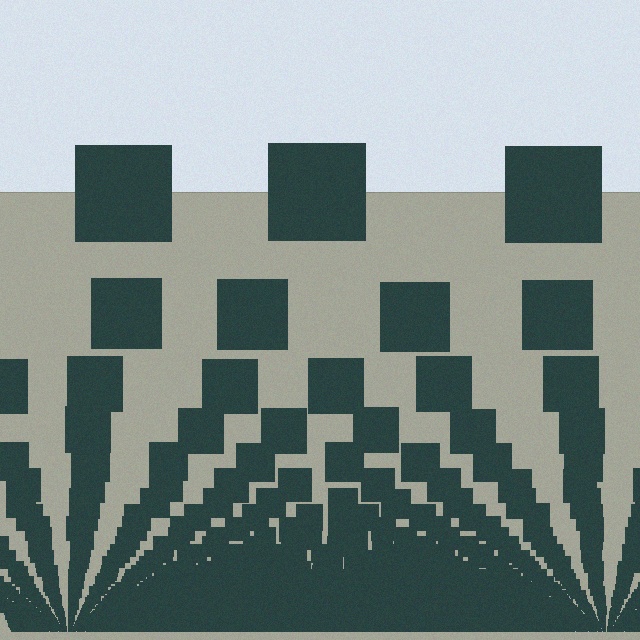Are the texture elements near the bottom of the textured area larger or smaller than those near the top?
Smaller. The gradient is inverted — elements near the bottom are smaller and denser.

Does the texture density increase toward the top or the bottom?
Density increases toward the bottom.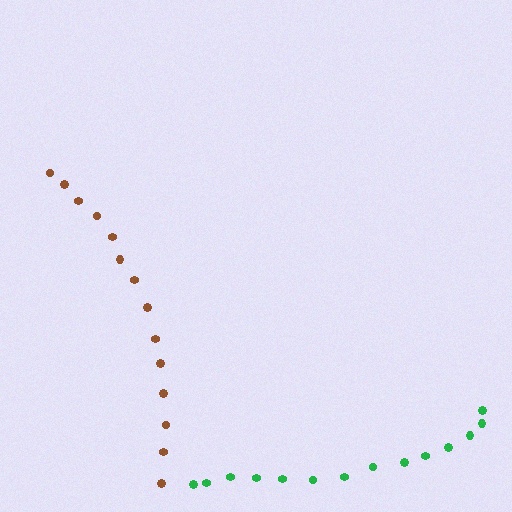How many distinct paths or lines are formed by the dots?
There are 2 distinct paths.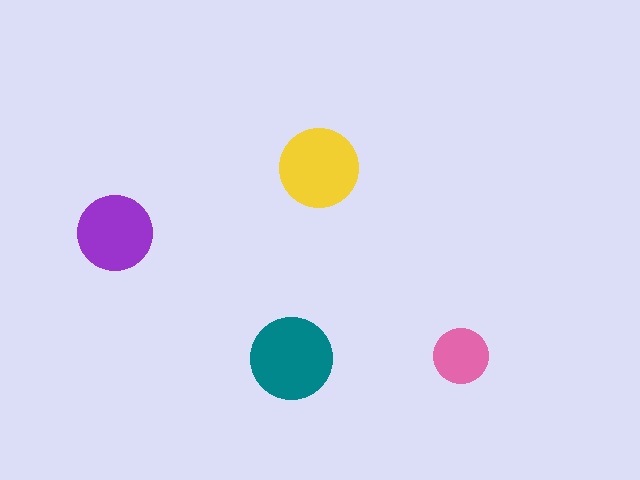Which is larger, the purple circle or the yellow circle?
The yellow one.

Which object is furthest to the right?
The pink circle is rightmost.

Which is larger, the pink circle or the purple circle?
The purple one.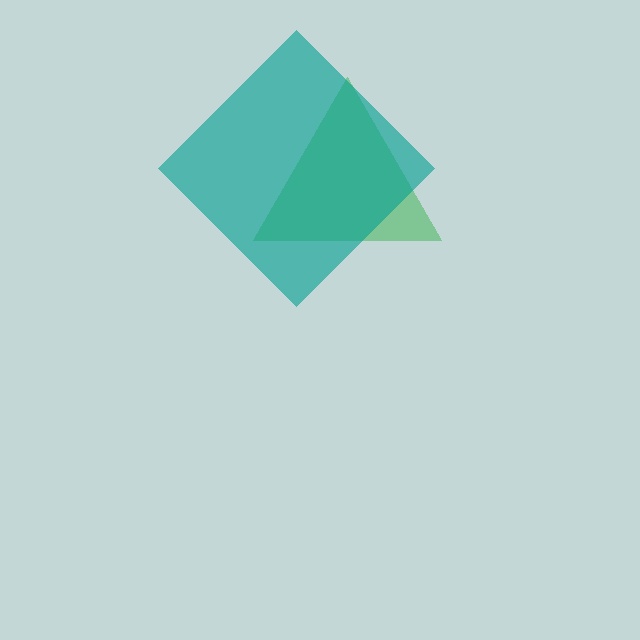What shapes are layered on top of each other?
The layered shapes are: a green triangle, a teal diamond.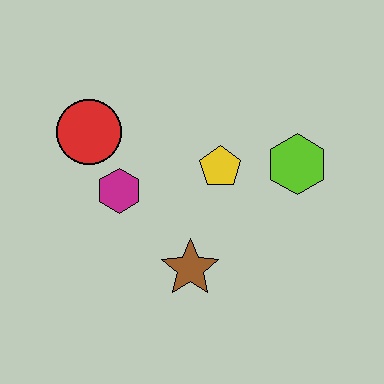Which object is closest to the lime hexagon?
The yellow pentagon is closest to the lime hexagon.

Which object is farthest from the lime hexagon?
The red circle is farthest from the lime hexagon.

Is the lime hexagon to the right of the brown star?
Yes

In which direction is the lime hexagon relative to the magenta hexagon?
The lime hexagon is to the right of the magenta hexagon.